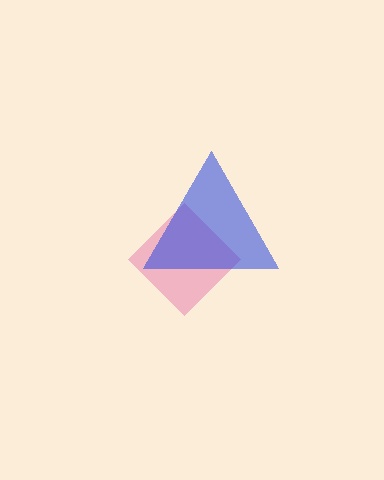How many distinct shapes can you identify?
There are 2 distinct shapes: a pink diamond, a blue triangle.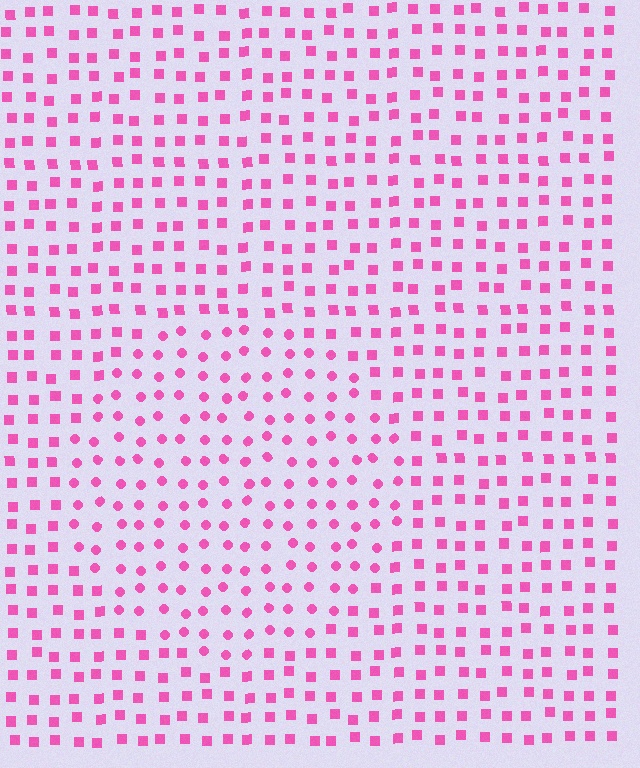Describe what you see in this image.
The image is filled with small pink elements arranged in a uniform grid. A circle-shaped region contains circles, while the surrounding area contains squares. The boundary is defined purely by the change in element shape.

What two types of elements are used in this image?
The image uses circles inside the circle region and squares outside it.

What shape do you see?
I see a circle.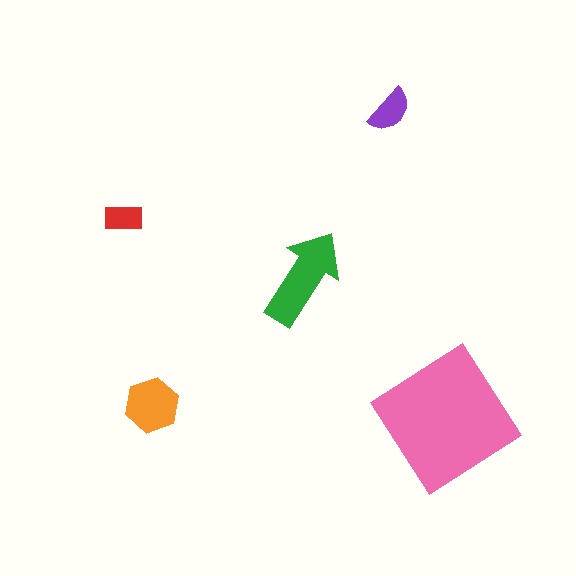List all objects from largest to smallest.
The pink diamond, the green arrow, the orange hexagon, the purple semicircle, the red rectangle.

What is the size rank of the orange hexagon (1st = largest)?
3rd.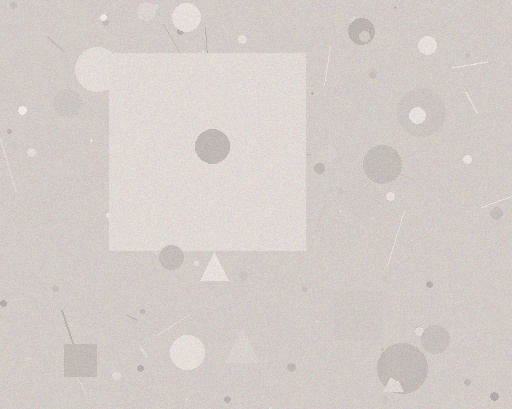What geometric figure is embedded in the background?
A square is embedded in the background.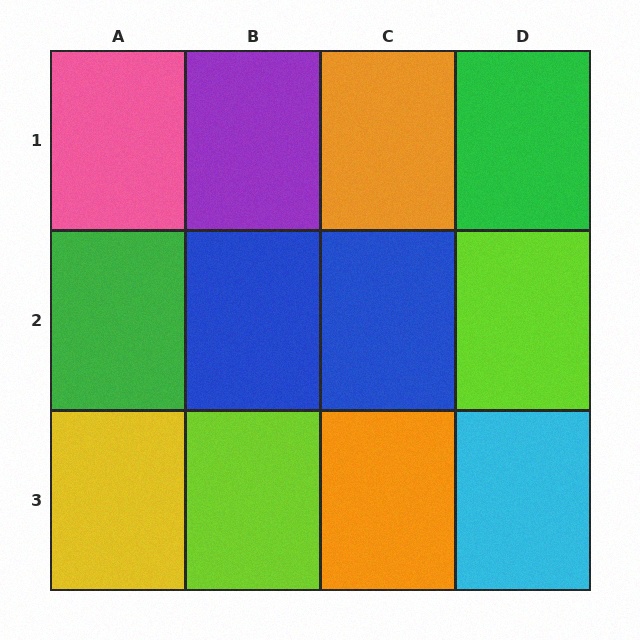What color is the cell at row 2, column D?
Lime.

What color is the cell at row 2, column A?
Green.